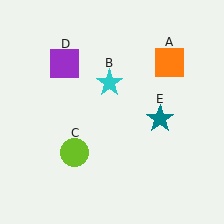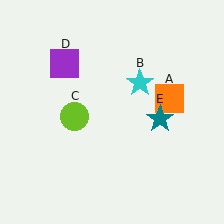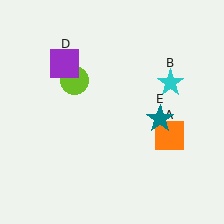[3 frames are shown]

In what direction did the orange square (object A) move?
The orange square (object A) moved down.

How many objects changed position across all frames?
3 objects changed position: orange square (object A), cyan star (object B), lime circle (object C).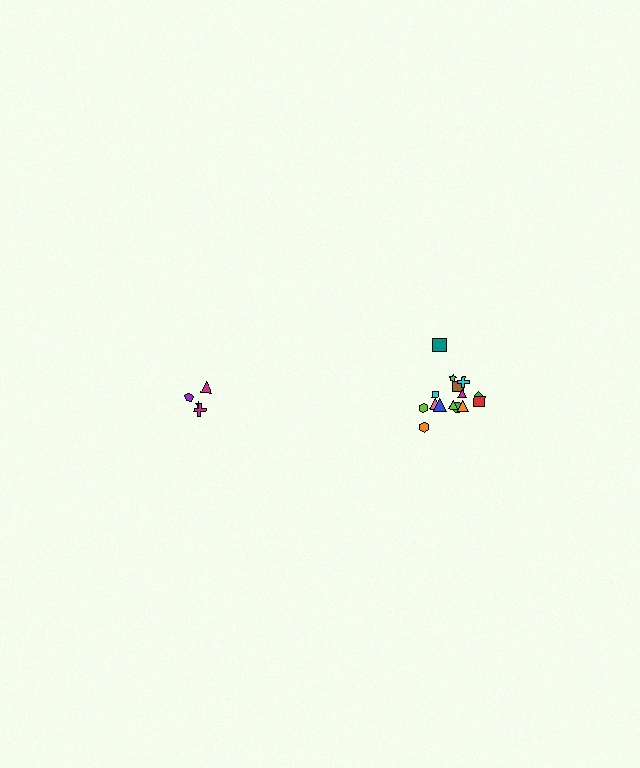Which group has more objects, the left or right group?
The right group.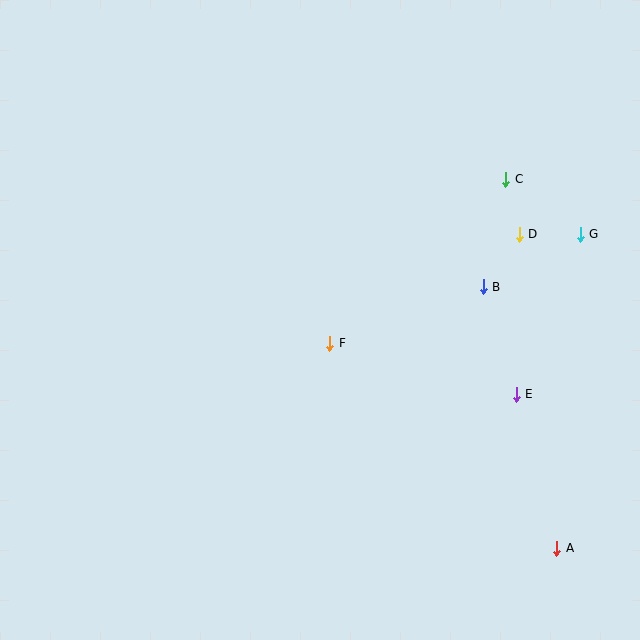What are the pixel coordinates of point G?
Point G is at (580, 234).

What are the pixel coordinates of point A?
Point A is at (557, 548).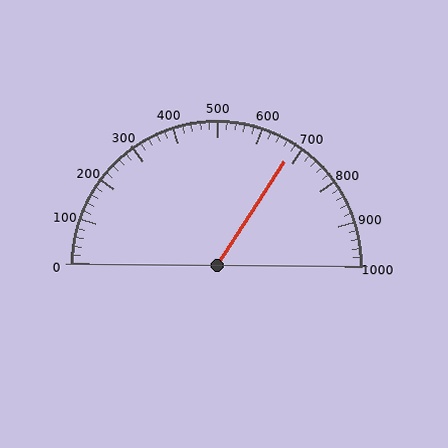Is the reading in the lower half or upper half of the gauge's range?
The reading is in the upper half of the range (0 to 1000).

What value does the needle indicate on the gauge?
The needle indicates approximately 680.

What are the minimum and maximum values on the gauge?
The gauge ranges from 0 to 1000.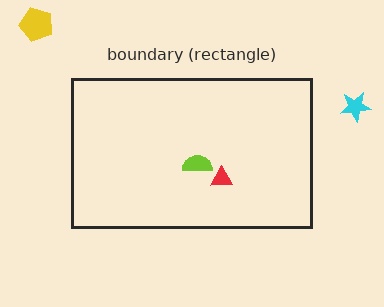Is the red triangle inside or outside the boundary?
Inside.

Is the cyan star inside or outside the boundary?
Outside.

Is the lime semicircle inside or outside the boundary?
Inside.